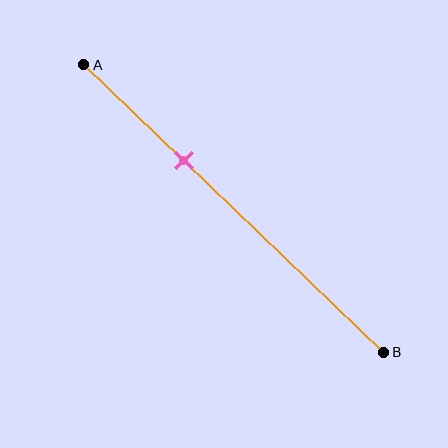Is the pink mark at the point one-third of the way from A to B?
Yes, the mark is approximately at the one-third point.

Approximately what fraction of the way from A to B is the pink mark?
The pink mark is approximately 35% of the way from A to B.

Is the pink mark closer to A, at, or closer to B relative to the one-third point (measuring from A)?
The pink mark is approximately at the one-third point of segment AB.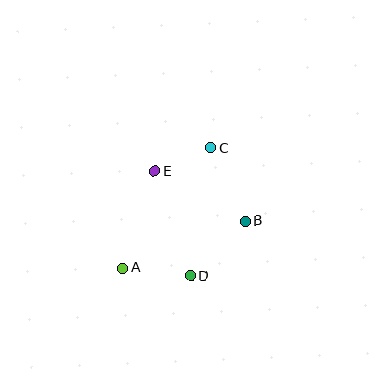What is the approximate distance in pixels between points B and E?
The distance between B and E is approximately 103 pixels.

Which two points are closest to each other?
Points C and E are closest to each other.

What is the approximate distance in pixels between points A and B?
The distance between A and B is approximately 131 pixels.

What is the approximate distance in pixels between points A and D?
The distance between A and D is approximately 68 pixels.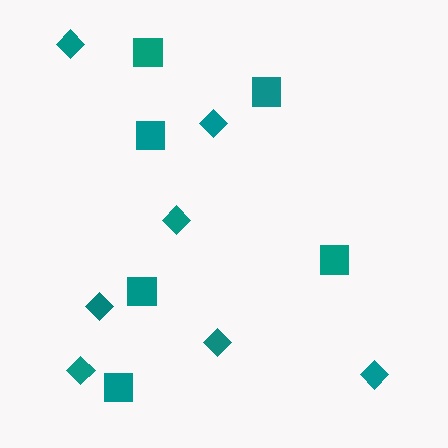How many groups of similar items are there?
There are 2 groups: one group of diamonds (7) and one group of squares (6).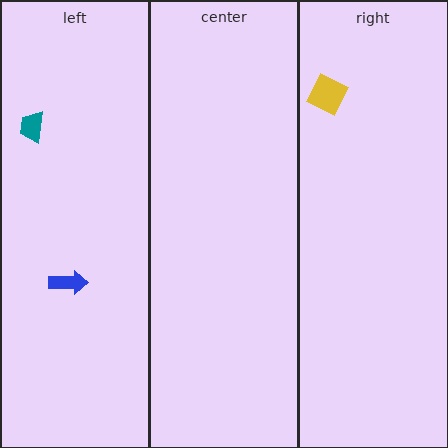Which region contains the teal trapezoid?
The left region.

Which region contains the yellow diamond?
The right region.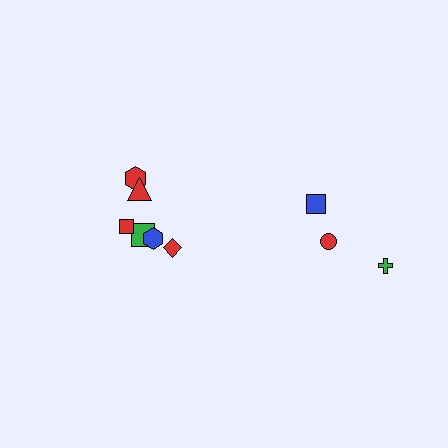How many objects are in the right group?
There are 3 objects.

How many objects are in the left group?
There are 6 objects.